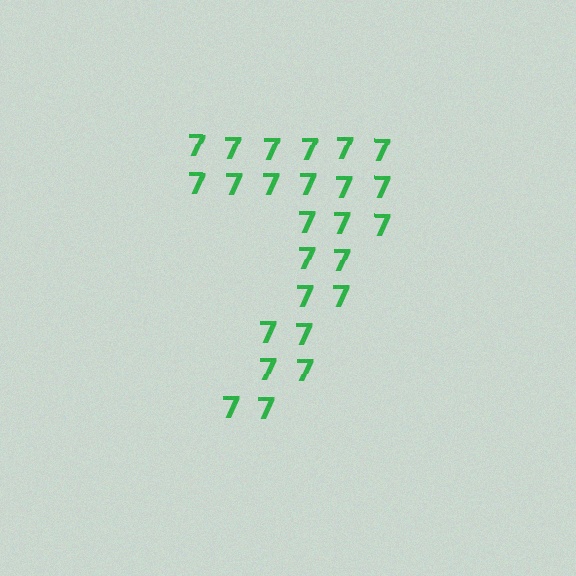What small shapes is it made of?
It is made of small digit 7's.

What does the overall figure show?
The overall figure shows the digit 7.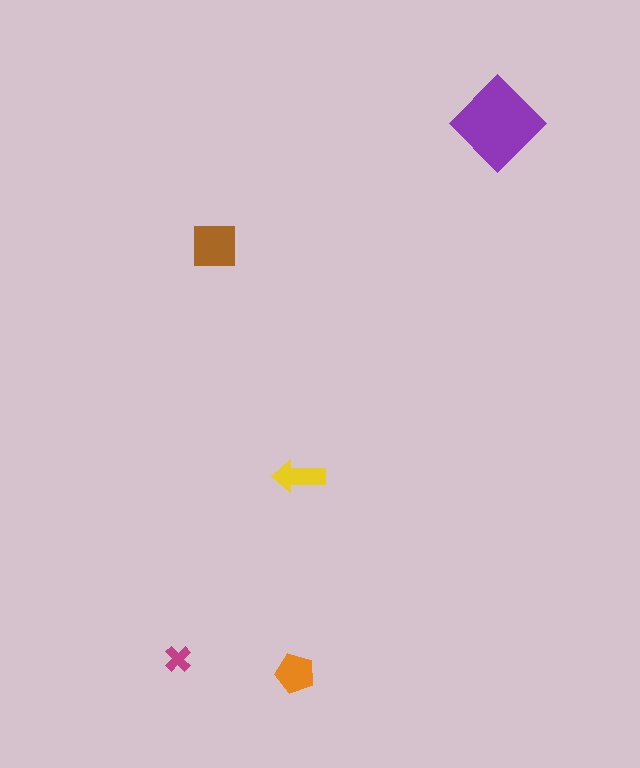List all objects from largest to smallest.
The purple diamond, the brown square, the orange pentagon, the yellow arrow, the magenta cross.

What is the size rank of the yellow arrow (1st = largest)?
4th.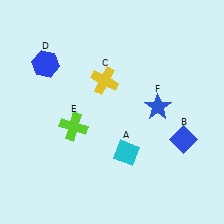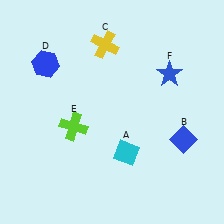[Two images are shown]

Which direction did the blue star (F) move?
The blue star (F) moved up.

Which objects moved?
The objects that moved are: the yellow cross (C), the blue star (F).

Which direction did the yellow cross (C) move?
The yellow cross (C) moved up.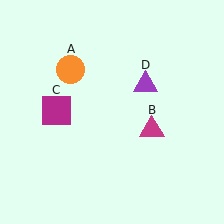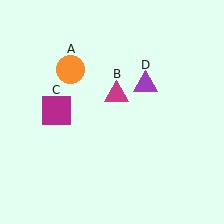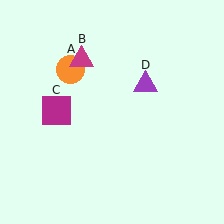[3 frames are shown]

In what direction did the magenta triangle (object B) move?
The magenta triangle (object B) moved up and to the left.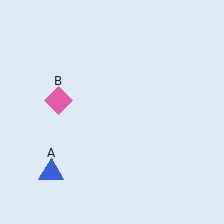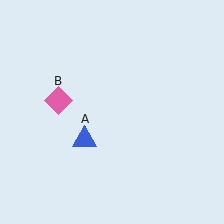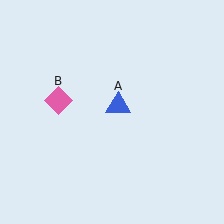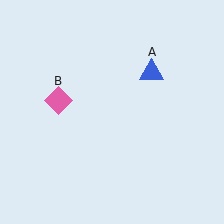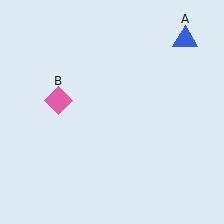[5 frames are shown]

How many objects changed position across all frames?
1 object changed position: blue triangle (object A).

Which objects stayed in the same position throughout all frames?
Pink diamond (object B) remained stationary.